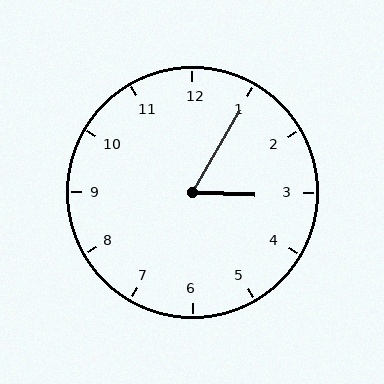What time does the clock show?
3:05.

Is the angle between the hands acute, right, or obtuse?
It is acute.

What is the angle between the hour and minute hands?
Approximately 62 degrees.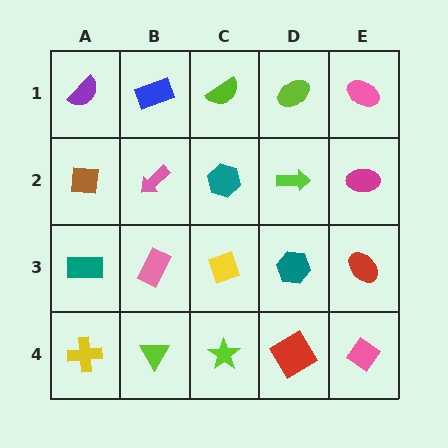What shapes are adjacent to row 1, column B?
A pink arrow (row 2, column B), a purple semicircle (row 1, column A), a lime semicircle (row 1, column C).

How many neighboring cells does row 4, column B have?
3.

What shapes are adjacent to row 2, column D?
A lime ellipse (row 1, column D), a teal hexagon (row 3, column D), a teal hexagon (row 2, column C), a magenta ellipse (row 2, column E).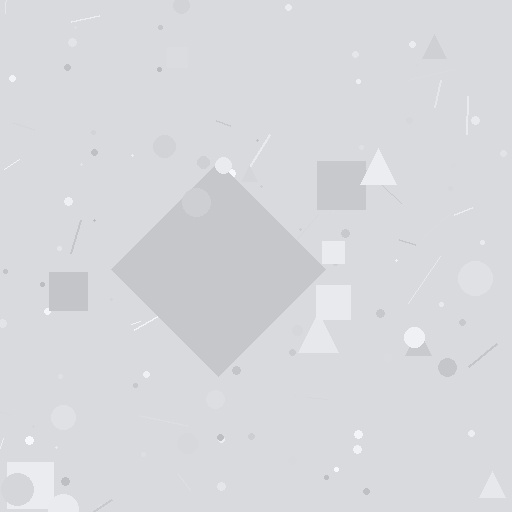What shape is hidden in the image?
A diamond is hidden in the image.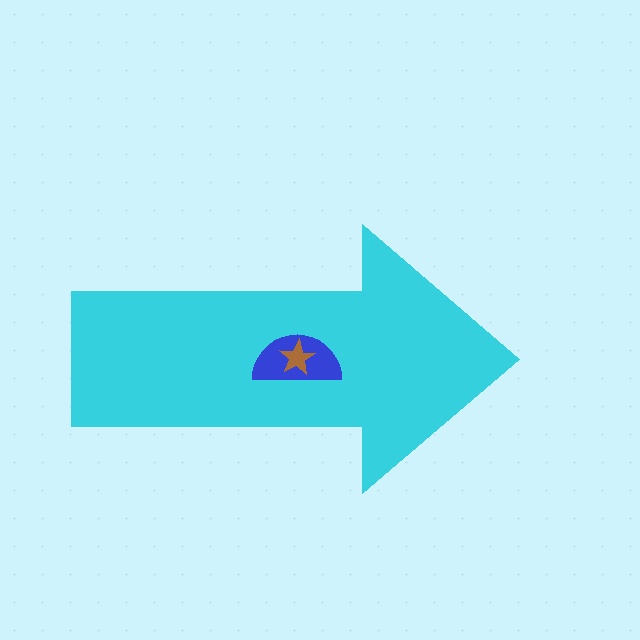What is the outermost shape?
The cyan arrow.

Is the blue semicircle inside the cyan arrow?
Yes.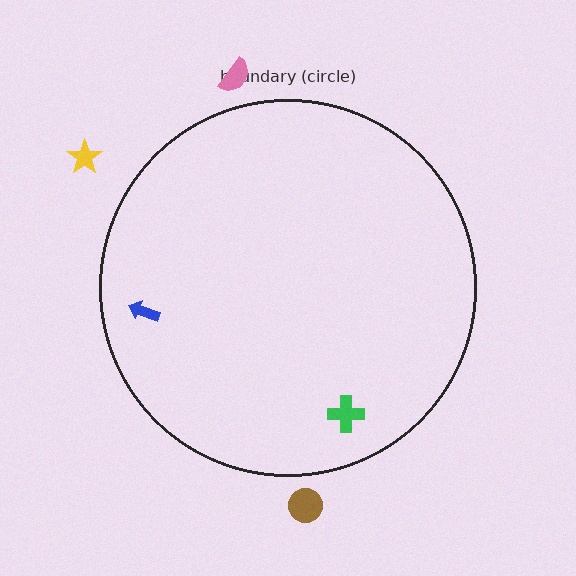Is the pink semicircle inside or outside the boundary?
Outside.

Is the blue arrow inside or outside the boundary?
Inside.